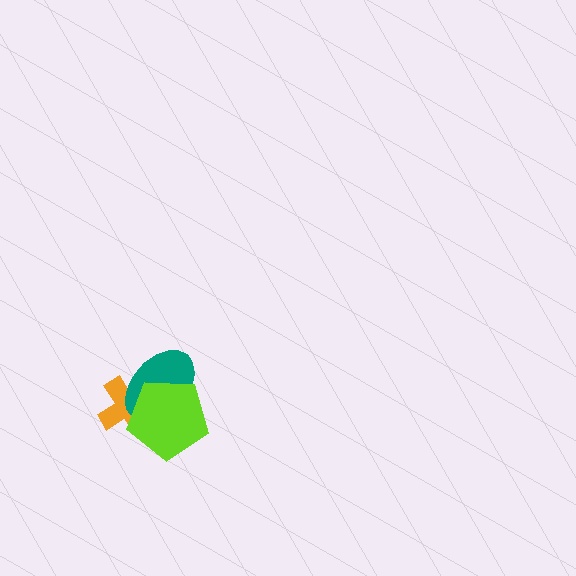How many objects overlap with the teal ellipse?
2 objects overlap with the teal ellipse.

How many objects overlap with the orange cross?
2 objects overlap with the orange cross.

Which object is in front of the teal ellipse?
The lime pentagon is in front of the teal ellipse.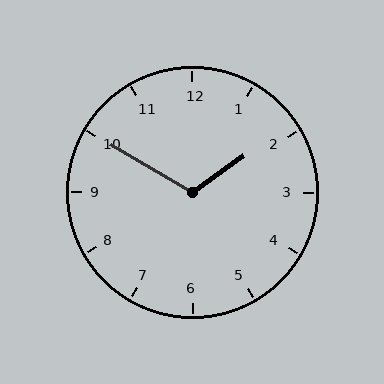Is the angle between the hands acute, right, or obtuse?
It is obtuse.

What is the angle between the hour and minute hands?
Approximately 115 degrees.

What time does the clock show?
1:50.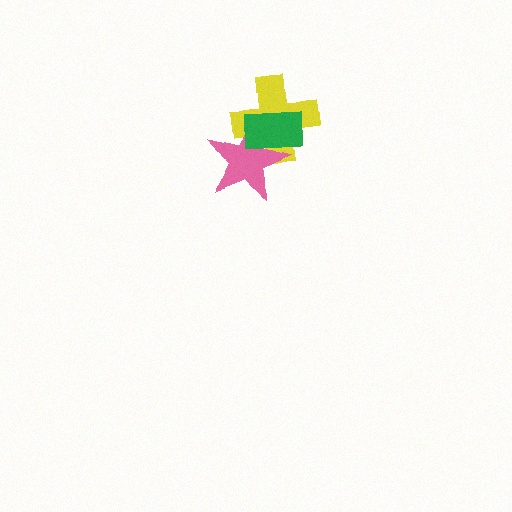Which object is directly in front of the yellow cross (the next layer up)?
The pink star is directly in front of the yellow cross.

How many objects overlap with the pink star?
2 objects overlap with the pink star.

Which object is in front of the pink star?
The green rectangle is in front of the pink star.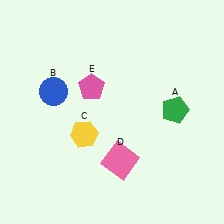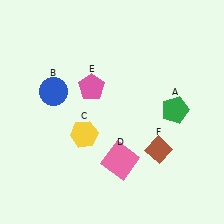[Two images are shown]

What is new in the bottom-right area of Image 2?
A brown diamond (F) was added in the bottom-right area of Image 2.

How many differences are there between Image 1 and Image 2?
There is 1 difference between the two images.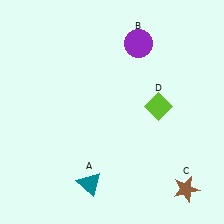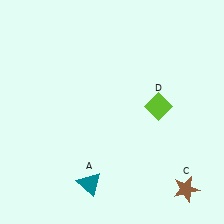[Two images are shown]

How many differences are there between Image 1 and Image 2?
There is 1 difference between the two images.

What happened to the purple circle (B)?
The purple circle (B) was removed in Image 2. It was in the top-right area of Image 1.